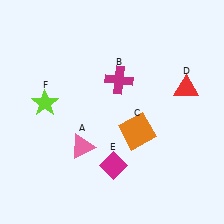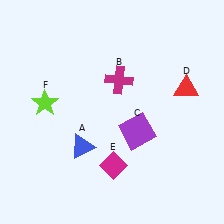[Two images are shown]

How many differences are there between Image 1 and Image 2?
There are 2 differences between the two images.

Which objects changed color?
A changed from pink to blue. C changed from orange to purple.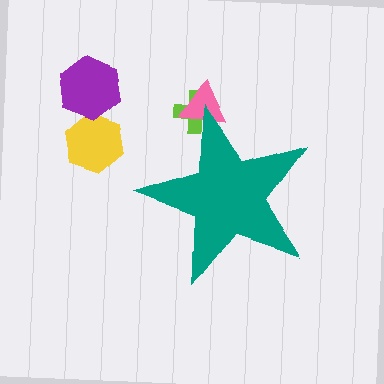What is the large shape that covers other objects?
A teal star.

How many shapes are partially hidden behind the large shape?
2 shapes are partially hidden.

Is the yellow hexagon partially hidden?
No, the yellow hexagon is fully visible.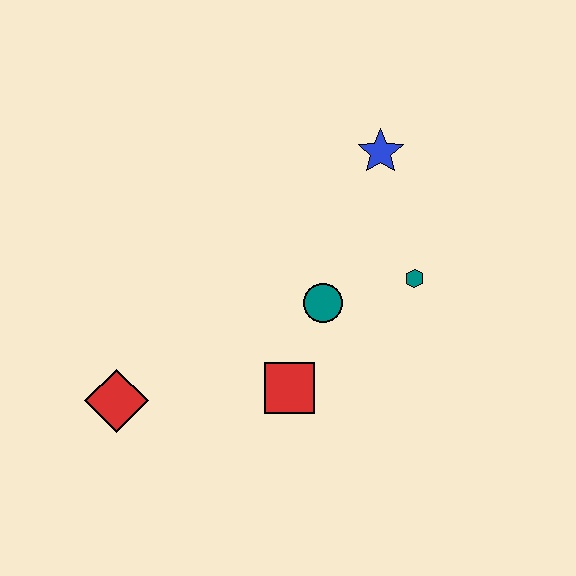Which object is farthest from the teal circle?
The red diamond is farthest from the teal circle.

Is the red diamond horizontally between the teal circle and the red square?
No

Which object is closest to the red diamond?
The red square is closest to the red diamond.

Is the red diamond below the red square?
Yes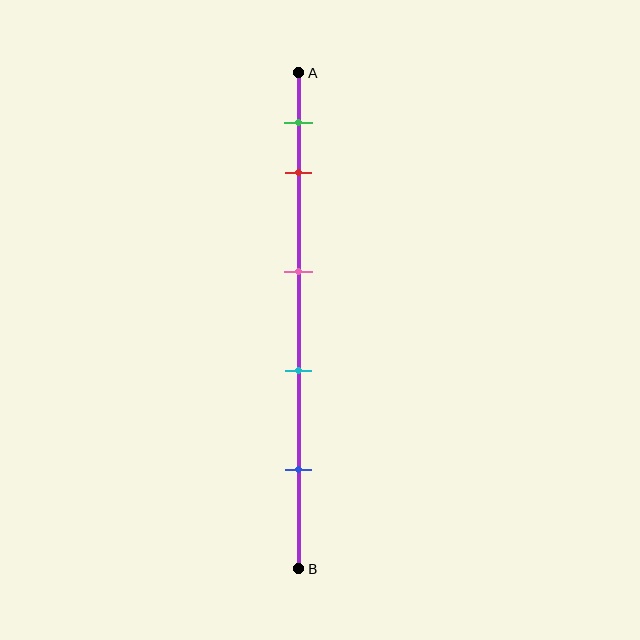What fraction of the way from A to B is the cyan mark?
The cyan mark is approximately 60% (0.6) of the way from A to B.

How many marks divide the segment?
There are 5 marks dividing the segment.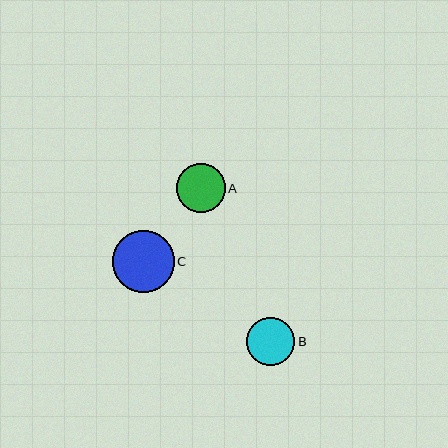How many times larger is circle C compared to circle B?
Circle C is approximately 1.3 times the size of circle B.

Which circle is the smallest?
Circle B is the smallest with a size of approximately 48 pixels.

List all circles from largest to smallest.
From largest to smallest: C, A, B.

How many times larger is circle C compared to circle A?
Circle C is approximately 1.3 times the size of circle A.